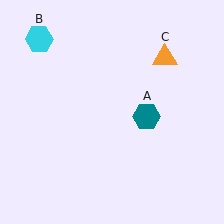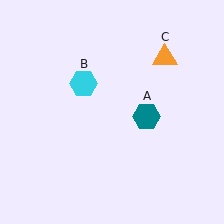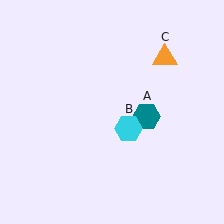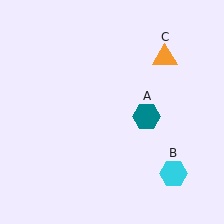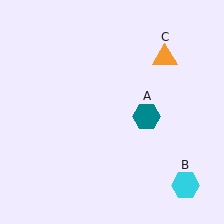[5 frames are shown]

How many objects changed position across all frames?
1 object changed position: cyan hexagon (object B).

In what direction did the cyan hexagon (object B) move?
The cyan hexagon (object B) moved down and to the right.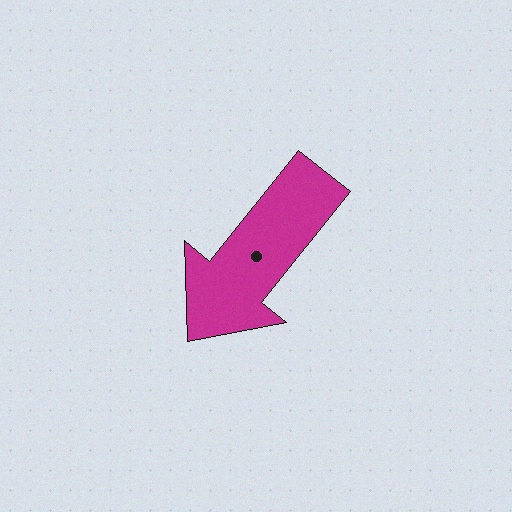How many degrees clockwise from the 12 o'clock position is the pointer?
Approximately 219 degrees.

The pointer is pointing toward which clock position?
Roughly 7 o'clock.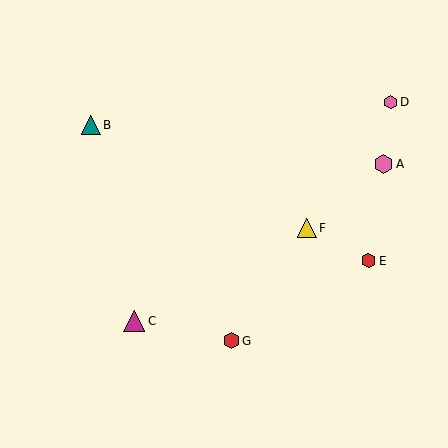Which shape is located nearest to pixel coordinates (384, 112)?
The pink hexagon (labeled D) at (391, 102) is nearest to that location.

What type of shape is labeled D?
Shape D is a pink hexagon.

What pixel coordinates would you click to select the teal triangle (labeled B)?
Click at (91, 125) to select the teal triangle B.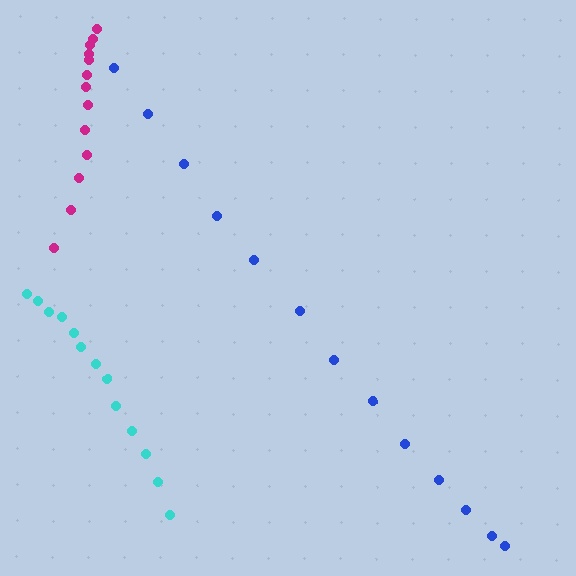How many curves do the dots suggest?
There are 3 distinct paths.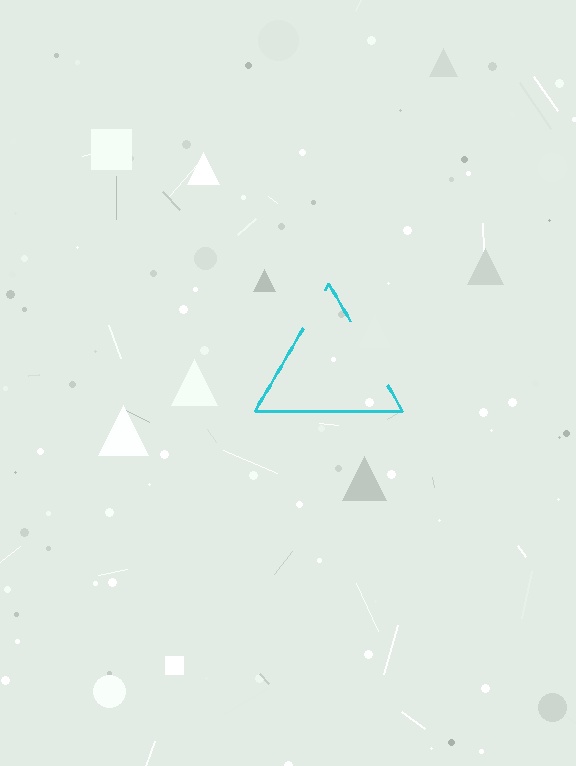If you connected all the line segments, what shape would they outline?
They would outline a triangle.